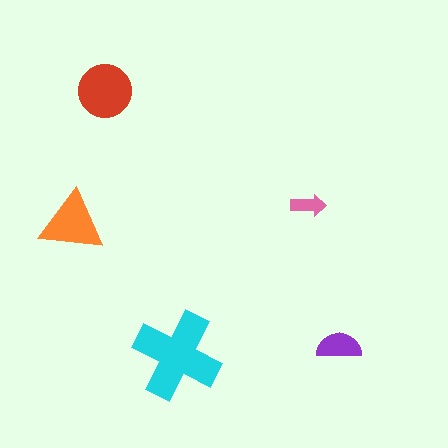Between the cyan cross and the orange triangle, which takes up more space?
The cyan cross.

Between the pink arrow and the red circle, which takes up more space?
The red circle.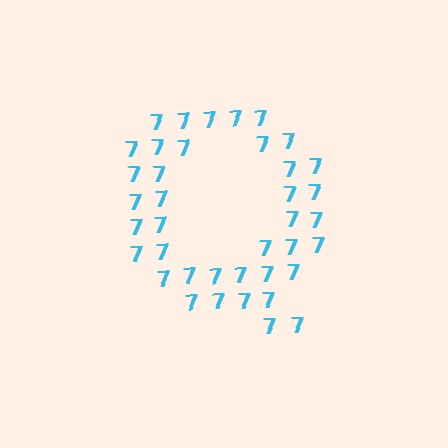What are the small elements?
The small elements are digit 7's.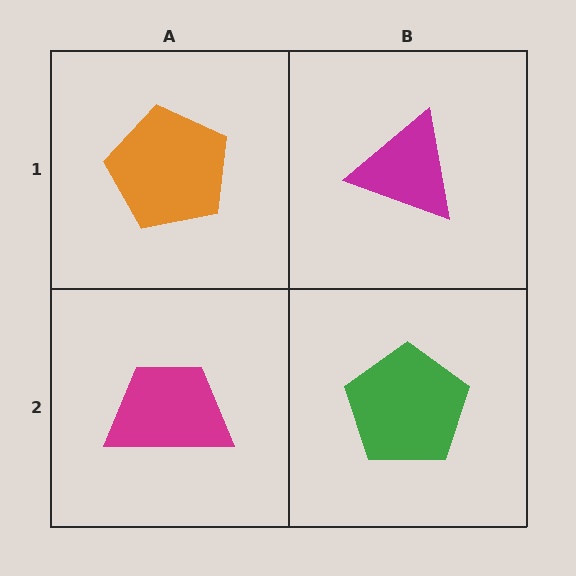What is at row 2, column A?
A magenta trapezoid.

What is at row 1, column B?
A magenta triangle.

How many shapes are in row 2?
2 shapes.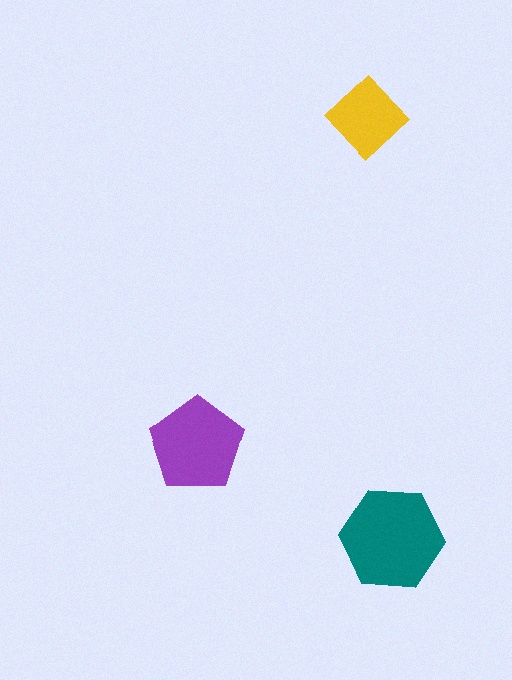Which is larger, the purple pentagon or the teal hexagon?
The teal hexagon.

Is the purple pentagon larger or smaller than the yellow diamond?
Larger.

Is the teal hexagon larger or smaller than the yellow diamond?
Larger.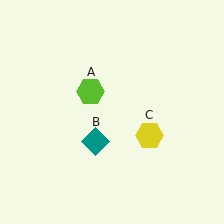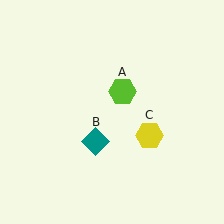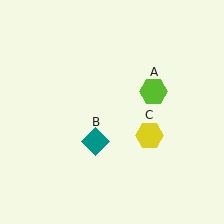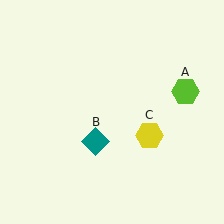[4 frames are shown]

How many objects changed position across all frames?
1 object changed position: lime hexagon (object A).